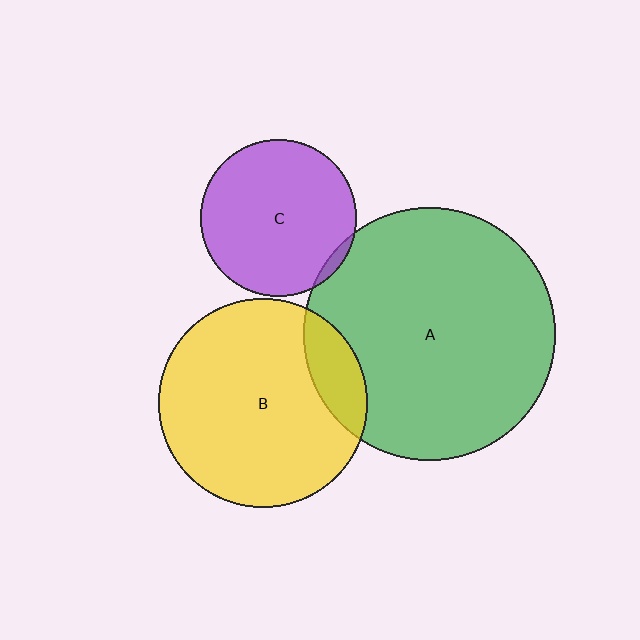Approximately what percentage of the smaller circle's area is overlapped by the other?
Approximately 15%.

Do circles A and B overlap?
Yes.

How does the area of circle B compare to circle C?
Approximately 1.8 times.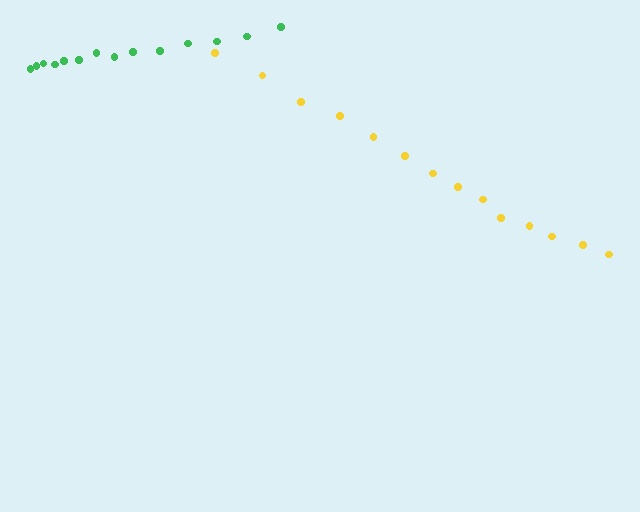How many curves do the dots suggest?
There are 2 distinct paths.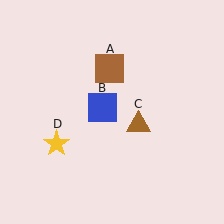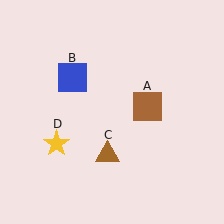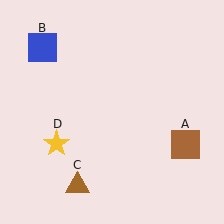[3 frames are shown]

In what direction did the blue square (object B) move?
The blue square (object B) moved up and to the left.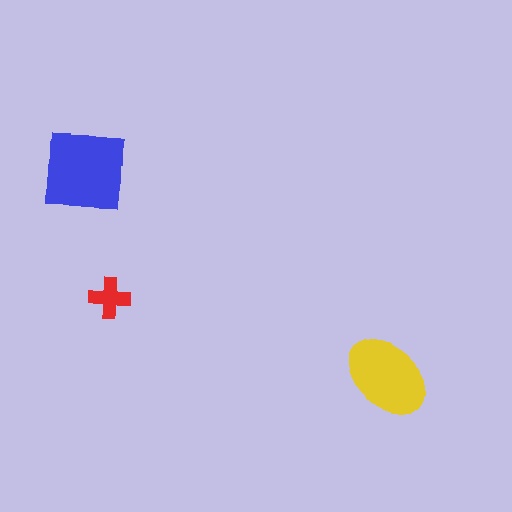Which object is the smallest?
The red cross.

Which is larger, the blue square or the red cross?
The blue square.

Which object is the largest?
The blue square.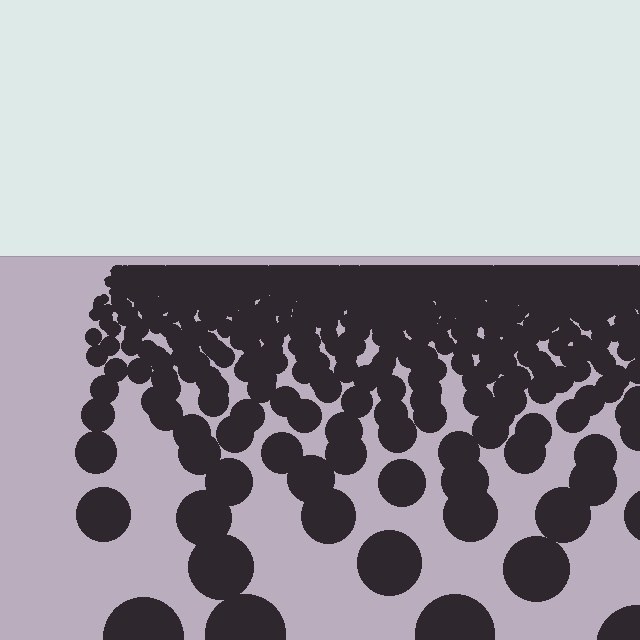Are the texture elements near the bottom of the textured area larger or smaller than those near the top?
Larger. Near the bottom, elements are closer to the viewer and appear at a bigger on-screen size.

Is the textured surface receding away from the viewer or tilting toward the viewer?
The surface is receding away from the viewer. Texture elements get smaller and denser toward the top.